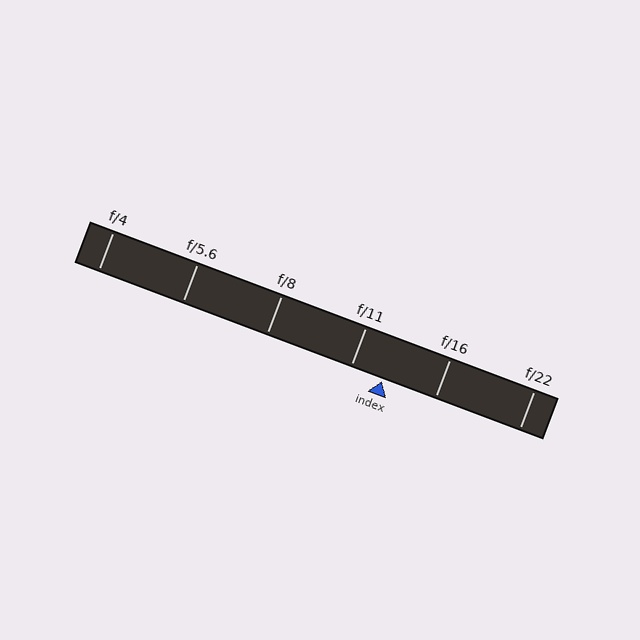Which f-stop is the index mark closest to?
The index mark is closest to f/11.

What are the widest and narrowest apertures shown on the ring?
The widest aperture shown is f/4 and the narrowest is f/22.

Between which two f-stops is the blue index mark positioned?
The index mark is between f/11 and f/16.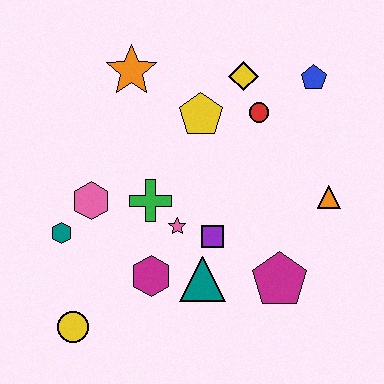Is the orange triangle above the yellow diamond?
No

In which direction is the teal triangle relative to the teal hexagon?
The teal triangle is to the right of the teal hexagon.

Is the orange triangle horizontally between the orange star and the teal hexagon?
No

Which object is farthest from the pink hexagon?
The blue pentagon is farthest from the pink hexagon.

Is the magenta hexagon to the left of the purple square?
Yes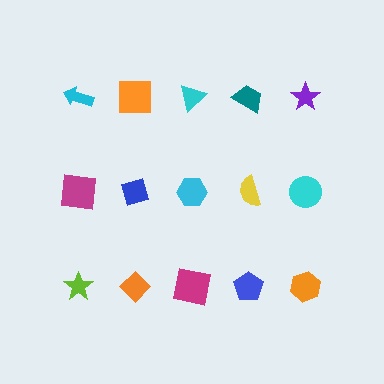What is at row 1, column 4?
A teal trapezoid.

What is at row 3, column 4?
A blue pentagon.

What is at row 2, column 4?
A yellow semicircle.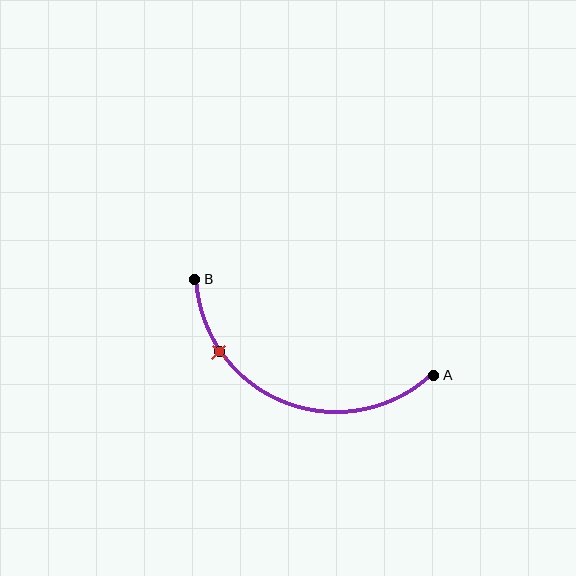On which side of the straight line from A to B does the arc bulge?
The arc bulges below the straight line connecting A and B.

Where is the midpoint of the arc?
The arc midpoint is the point on the curve farthest from the straight line joining A and B. It sits below that line.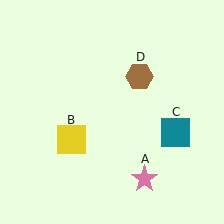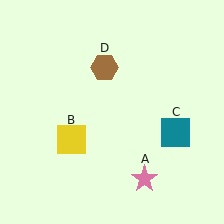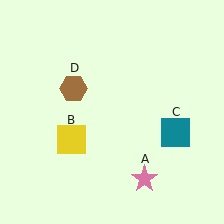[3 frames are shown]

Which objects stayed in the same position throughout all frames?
Pink star (object A) and yellow square (object B) and teal square (object C) remained stationary.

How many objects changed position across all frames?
1 object changed position: brown hexagon (object D).